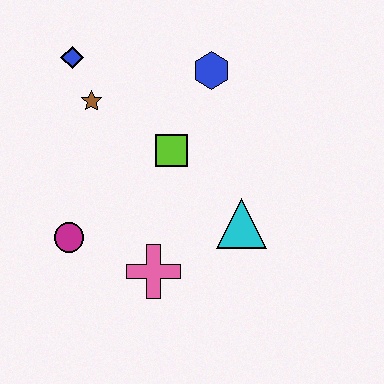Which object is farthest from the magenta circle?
The blue hexagon is farthest from the magenta circle.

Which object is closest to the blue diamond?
The brown star is closest to the blue diamond.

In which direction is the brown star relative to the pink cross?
The brown star is above the pink cross.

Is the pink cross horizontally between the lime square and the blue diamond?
Yes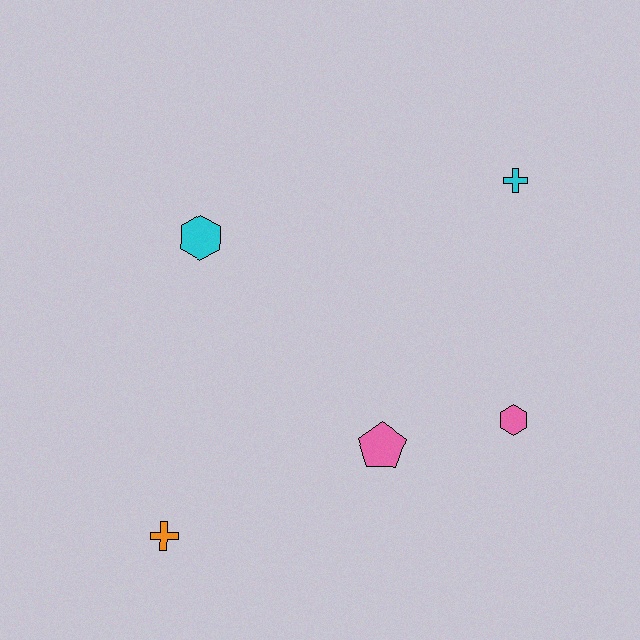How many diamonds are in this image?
There are no diamonds.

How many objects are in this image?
There are 5 objects.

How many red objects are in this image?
There are no red objects.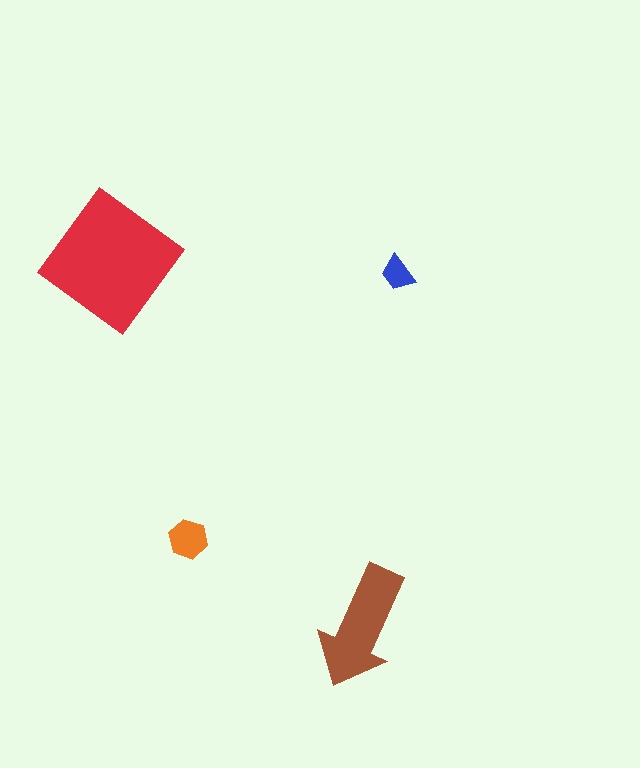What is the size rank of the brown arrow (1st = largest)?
2nd.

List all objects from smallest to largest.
The blue trapezoid, the orange hexagon, the brown arrow, the red diamond.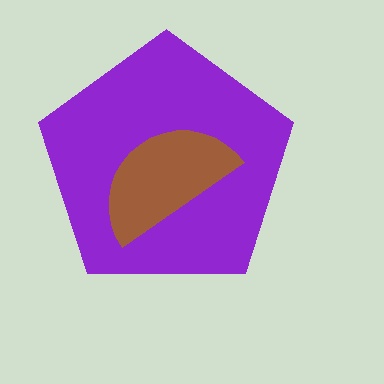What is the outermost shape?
The purple pentagon.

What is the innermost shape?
The brown semicircle.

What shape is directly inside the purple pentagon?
The brown semicircle.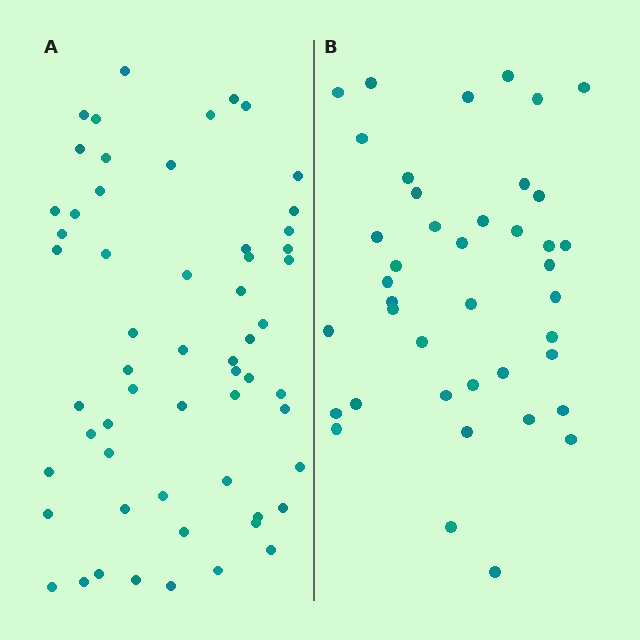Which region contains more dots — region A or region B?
Region A (the left region) has more dots.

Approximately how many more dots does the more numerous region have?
Region A has approximately 15 more dots than region B.